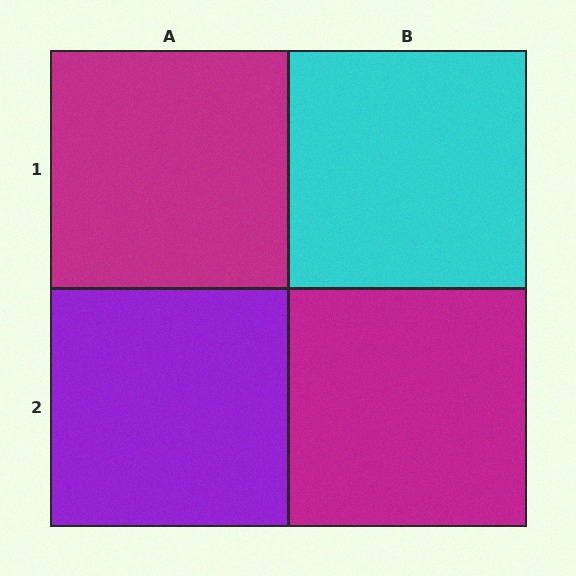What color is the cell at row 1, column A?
Magenta.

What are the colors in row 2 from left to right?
Purple, magenta.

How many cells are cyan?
1 cell is cyan.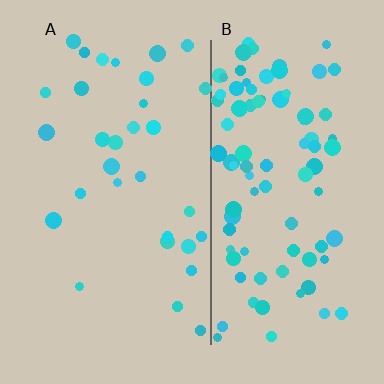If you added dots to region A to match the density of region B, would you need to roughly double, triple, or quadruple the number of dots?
Approximately triple.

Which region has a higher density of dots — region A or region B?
B (the right).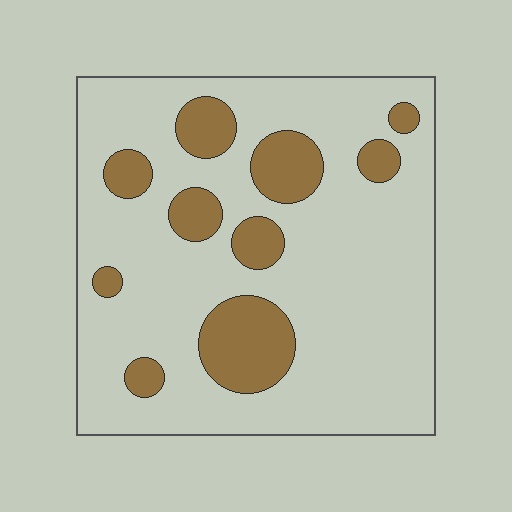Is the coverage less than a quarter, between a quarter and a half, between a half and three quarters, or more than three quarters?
Less than a quarter.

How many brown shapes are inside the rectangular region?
10.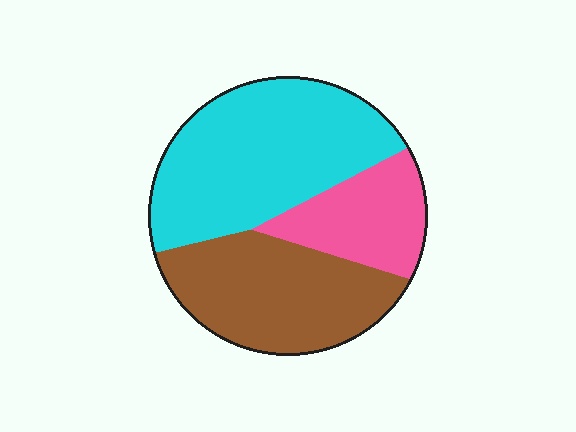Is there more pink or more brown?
Brown.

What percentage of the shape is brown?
Brown takes up between a third and a half of the shape.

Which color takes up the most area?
Cyan, at roughly 45%.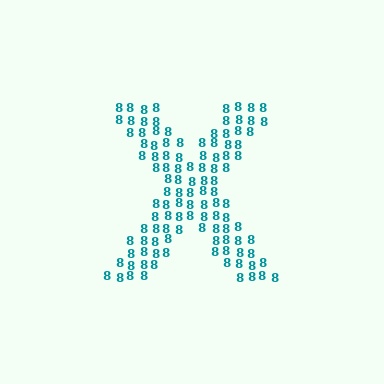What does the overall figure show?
The overall figure shows the letter X.